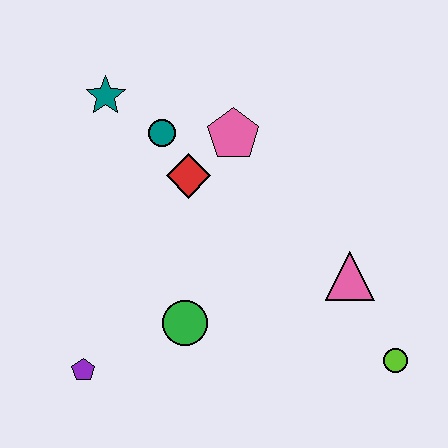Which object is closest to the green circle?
The purple pentagon is closest to the green circle.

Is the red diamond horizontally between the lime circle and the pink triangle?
No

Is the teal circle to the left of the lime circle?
Yes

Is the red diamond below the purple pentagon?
No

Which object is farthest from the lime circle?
The teal star is farthest from the lime circle.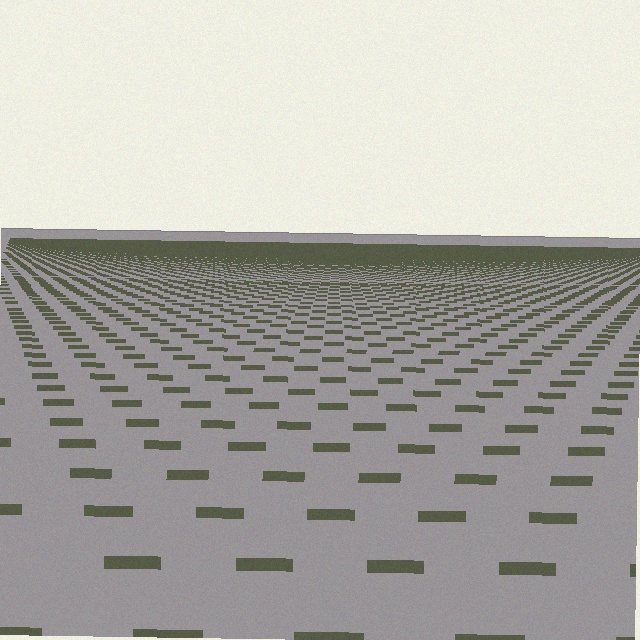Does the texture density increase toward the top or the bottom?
Density increases toward the top.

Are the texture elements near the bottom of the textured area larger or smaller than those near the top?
Larger. Near the bottom, elements are closer to the viewer and appear at a bigger on-screen size.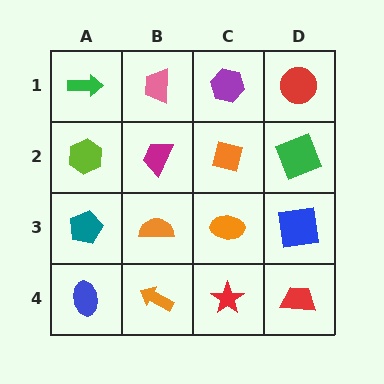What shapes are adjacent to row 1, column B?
A magenta trapezoid (row 2, column B), a green arrow (row 1, column A), a purple hexagon (row 1, column C).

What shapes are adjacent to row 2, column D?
A red circle (row 1, column D), a blue square (row 3, column D), an orange diamond (row 2, column C).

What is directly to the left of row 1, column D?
A purple hexagon.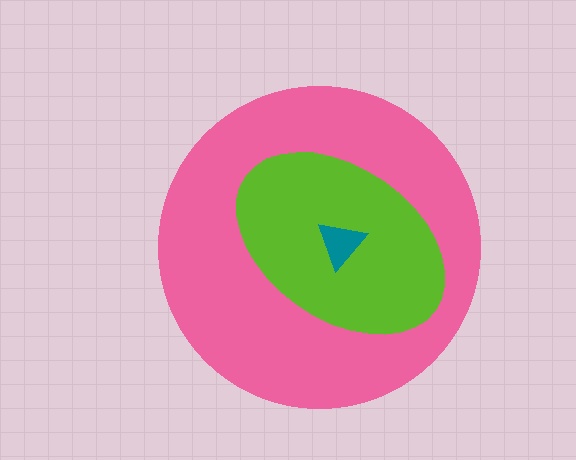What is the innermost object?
The teal triangle.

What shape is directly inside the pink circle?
The lime ellipse.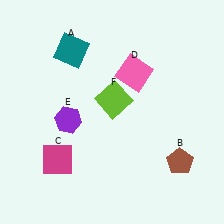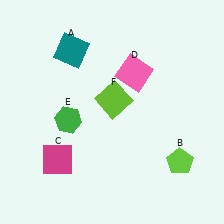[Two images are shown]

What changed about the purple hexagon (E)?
In Image 1, E is purple. In Image 2, it changed to green.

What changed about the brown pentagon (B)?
In Image 1, B is brown. In Image 2, it changed to lime.